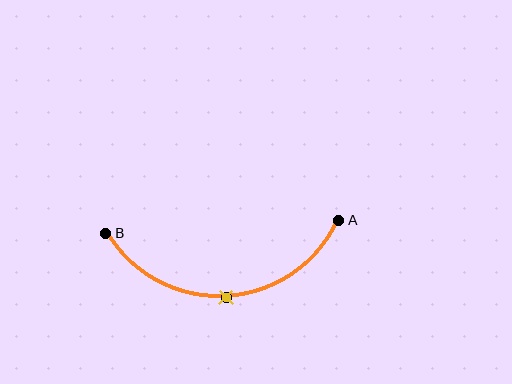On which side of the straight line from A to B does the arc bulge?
The arc bulges below the straight line connecting A and B.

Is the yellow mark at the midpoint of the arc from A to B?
Yes. The yellow mark lies on the arc at equal arc-length from both A and B — it is the arc midpoint.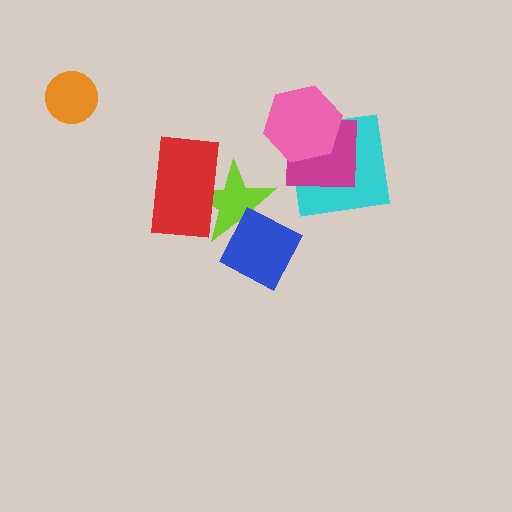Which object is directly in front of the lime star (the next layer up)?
The blue diamond is directly in front of the lime star.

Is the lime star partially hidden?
Yes, it is partially covered by another shape.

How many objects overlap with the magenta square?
2 objects overlap with the magenta square.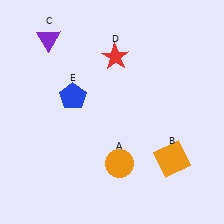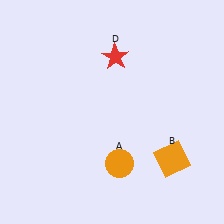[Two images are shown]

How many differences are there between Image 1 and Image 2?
There are 2 differences between the two images.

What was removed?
The purple triangle (C), the blue pentagon (E) were removed in Image 2.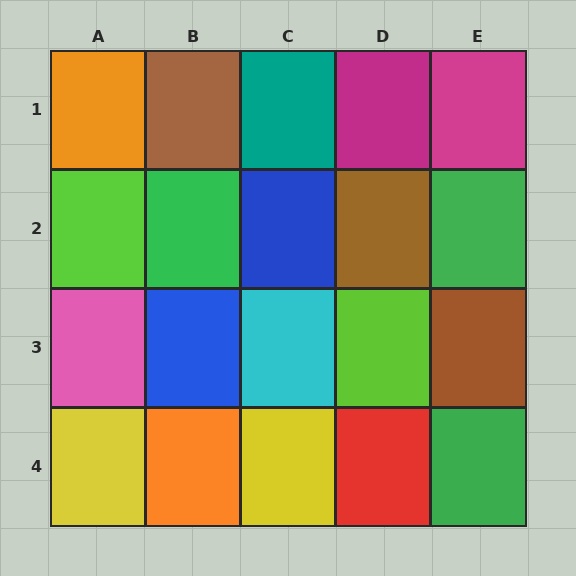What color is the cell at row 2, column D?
Brown.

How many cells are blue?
2 cells are blue.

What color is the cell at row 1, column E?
Magenta.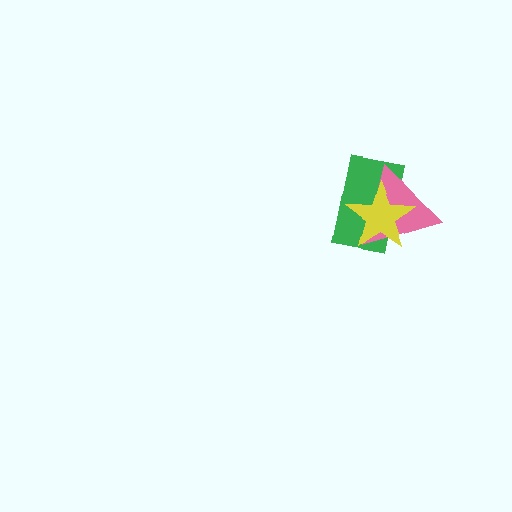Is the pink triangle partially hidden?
Yes, it is partially covered by another shape.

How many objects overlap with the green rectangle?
2 objects overlap with the green rectangle.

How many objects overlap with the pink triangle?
2 objects overlap with the pink triangle.